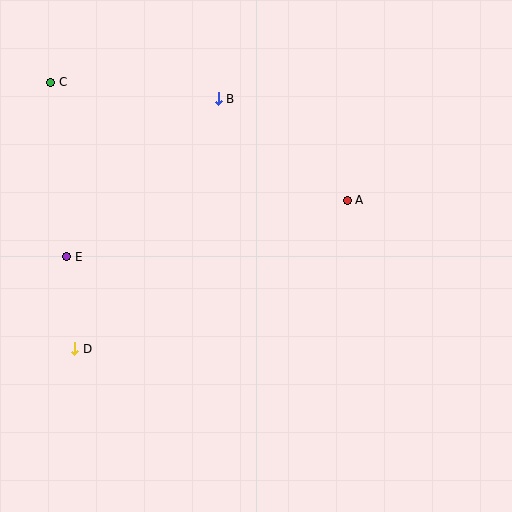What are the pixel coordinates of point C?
Point C is at (51, 82).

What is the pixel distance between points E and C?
The distance between E and C is 175 pixels.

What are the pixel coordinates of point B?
Point B is at (218, 99).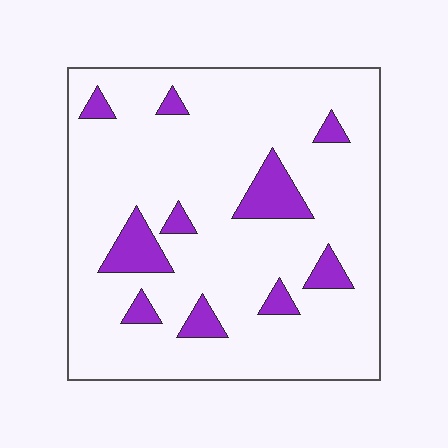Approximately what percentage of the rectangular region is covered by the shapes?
Approximately 15%.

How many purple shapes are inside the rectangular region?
10.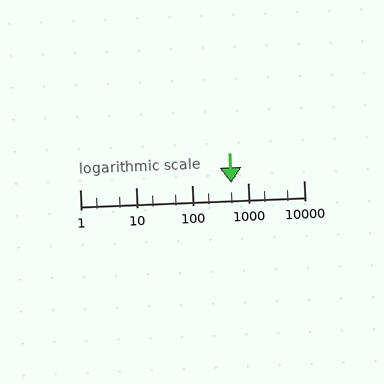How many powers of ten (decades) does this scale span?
The scale spans 4 decades, from 1 to 10000.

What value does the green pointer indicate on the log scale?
The pointer indicates approximately 510.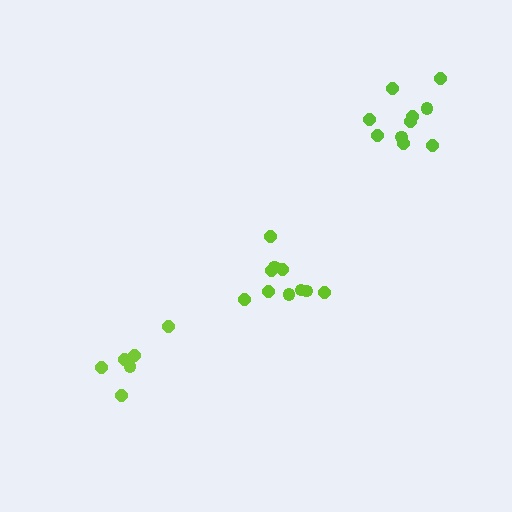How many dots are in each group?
Group 1: 10 dots, Group 2: 6 dots, Group 3: 10 dots (26 total).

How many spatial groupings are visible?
There are 3 spatial groupings.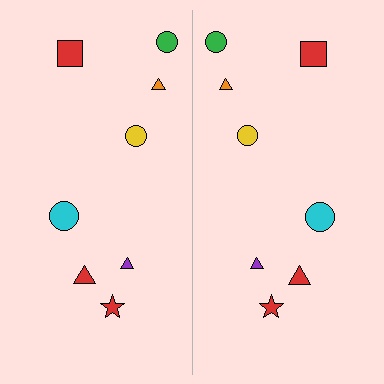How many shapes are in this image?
There are 16 shapes in this image.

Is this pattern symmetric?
Yes, this pattern has bilateral (reflection) symmetry.